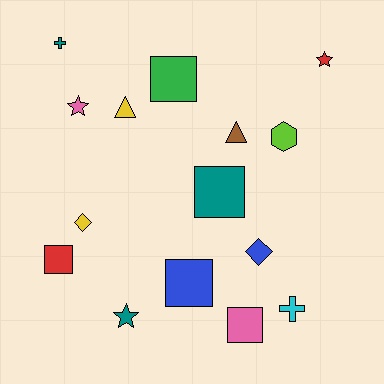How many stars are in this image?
There are 3 stars.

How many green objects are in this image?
There is 1 green object.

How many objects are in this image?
There are 15 objects.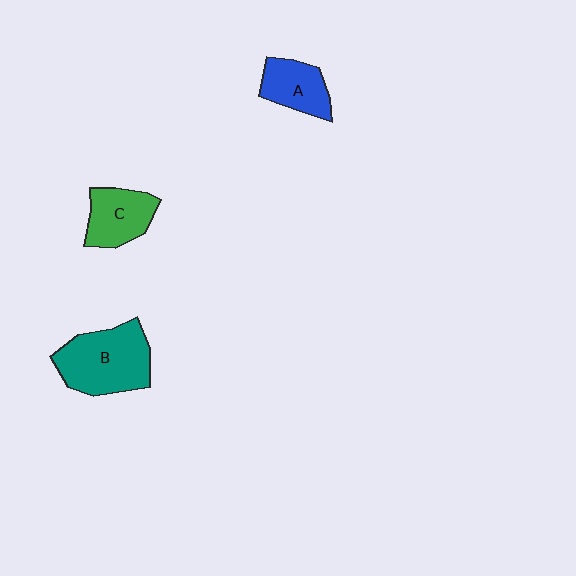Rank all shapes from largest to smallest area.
From largest to smallest: B (teal), C (green), A (blue).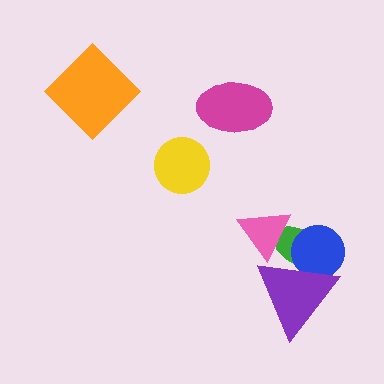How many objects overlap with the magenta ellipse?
0 objects overlap with the magenta ellipse.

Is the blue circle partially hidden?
Yes, it is partially covered by another shape.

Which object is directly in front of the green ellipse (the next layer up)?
The blue circle is directly in front of the green ellipse.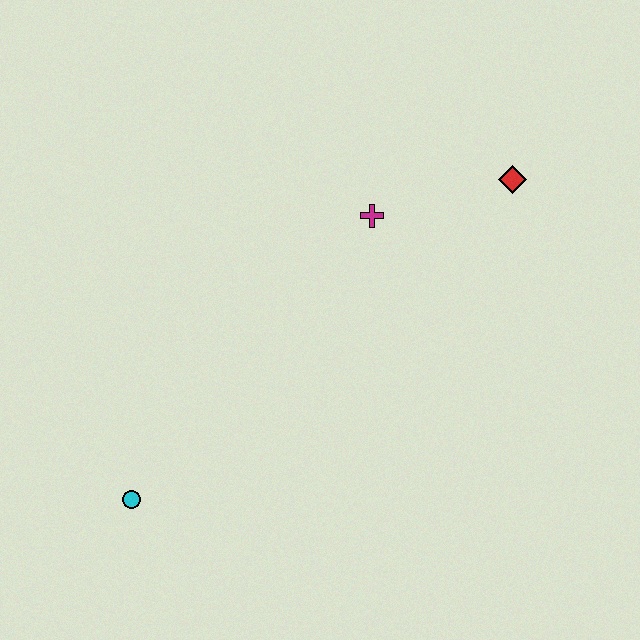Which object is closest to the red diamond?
The magenta cross is closest to the red diamond.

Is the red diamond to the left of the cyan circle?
No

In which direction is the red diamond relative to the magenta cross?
The red diamond is to the right of the magenta cross.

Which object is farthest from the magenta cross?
The cyan circle is farthest from the magenta cross.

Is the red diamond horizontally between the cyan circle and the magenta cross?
No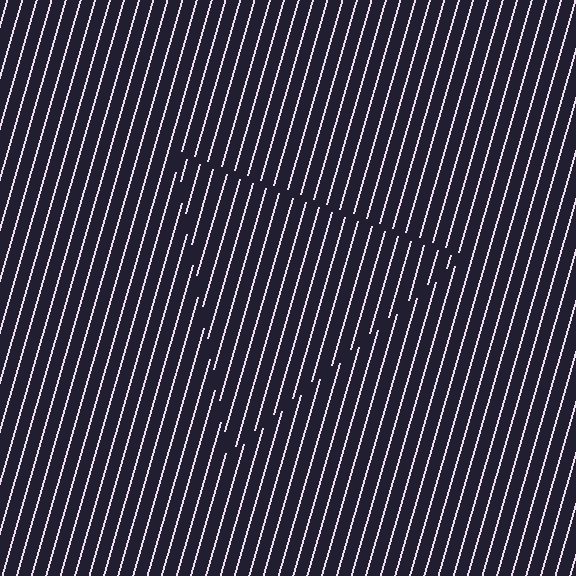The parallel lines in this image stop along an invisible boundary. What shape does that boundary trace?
An illusory triangle. The interior of the shape contains the same grating, shifted by half a period — the contour is defined by the phase discontinuity where line-ends from the inner and outer gratings abut.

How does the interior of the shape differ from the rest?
The interior of the shape contains the same grating, shifted by half a period — the contour is defined by the phase discontinuity where line-ends from the inner and outer gratings abut.